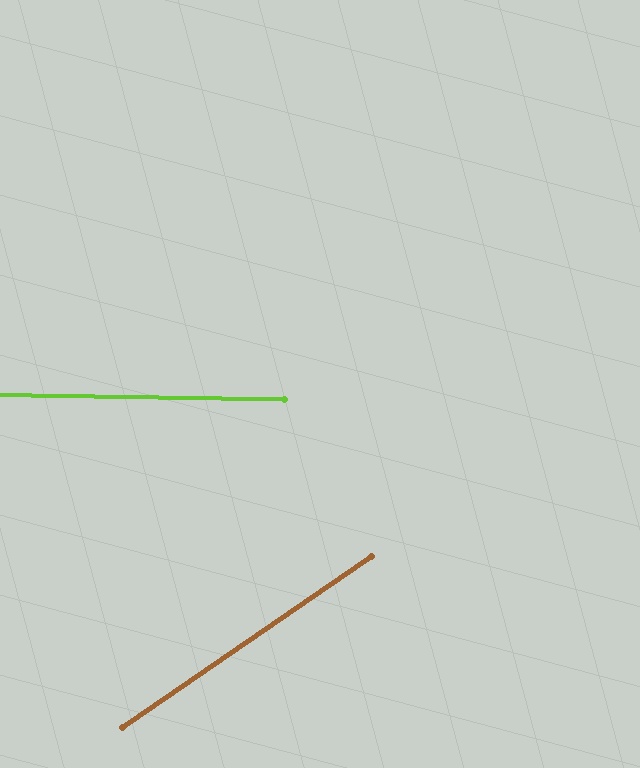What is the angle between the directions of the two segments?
Approximately 35 degrees.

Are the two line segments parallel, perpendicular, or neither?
Neither parallel nor perpendicular — they differ by about 35°.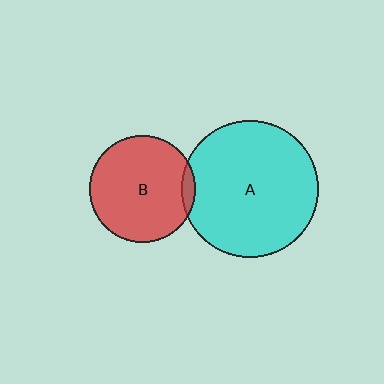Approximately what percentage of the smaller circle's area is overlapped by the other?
Approximately 5%.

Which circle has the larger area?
Circle A (cyan).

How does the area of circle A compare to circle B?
Approximately 1.7 times.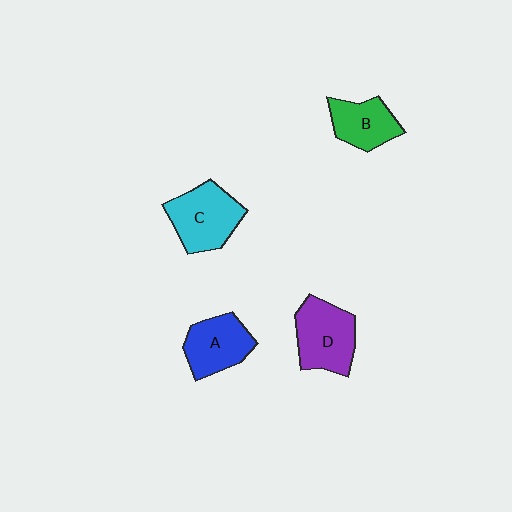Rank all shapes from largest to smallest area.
From largest to smallest: D (purple), C (cyan), A (blue), B (green).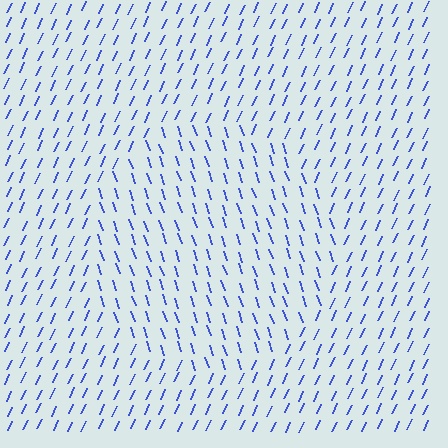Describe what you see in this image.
The image is filled with small blue line segments. A circle region in the image has lines oriented differently from the surrounding lines, creating a visible texture boundary.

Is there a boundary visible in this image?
Yes, there is a texture boundary formed by a change in line orientation.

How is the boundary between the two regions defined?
The boundary is defined purely by a change in line orientation (approximately 45 degrees difference). All lines are the same color and thickness.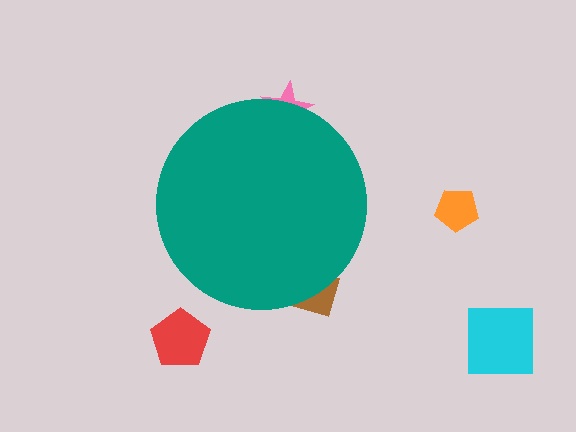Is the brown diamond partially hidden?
Yes, the brown diamond is partially hidden behind the teal circle.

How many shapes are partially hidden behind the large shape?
2 shapes are partially hidden.